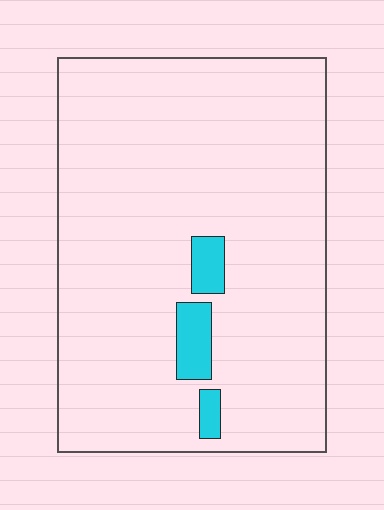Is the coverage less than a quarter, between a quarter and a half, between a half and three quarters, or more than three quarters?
Less than a quarter.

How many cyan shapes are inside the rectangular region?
3.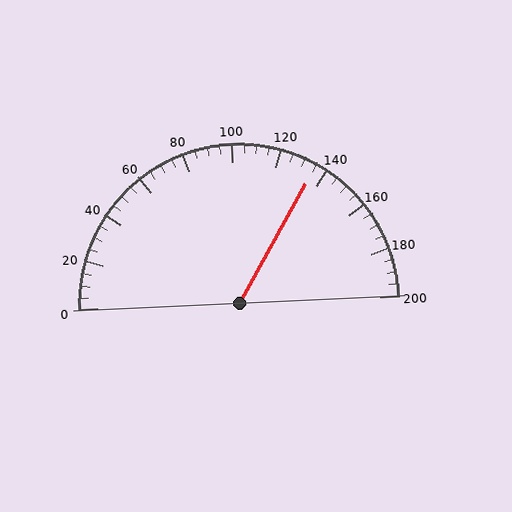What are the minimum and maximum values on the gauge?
The gauge ranges from 0 to 200.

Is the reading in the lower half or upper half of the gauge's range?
The reading is in the upper half of the range (0 to 200).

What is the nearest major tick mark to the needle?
The nearest major tick mark is 140.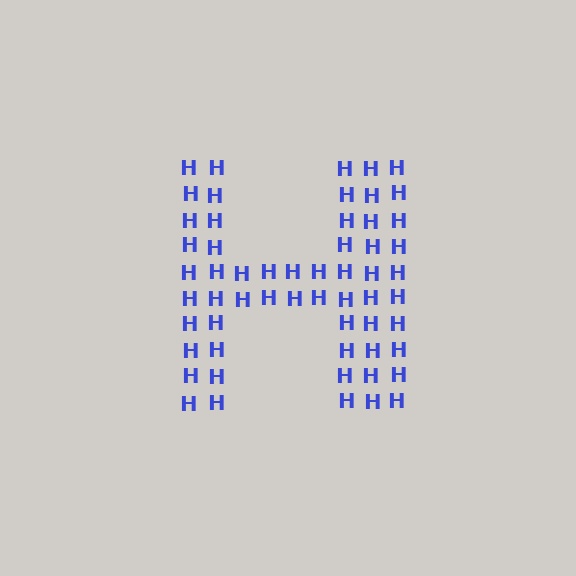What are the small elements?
The small elements are letter H's.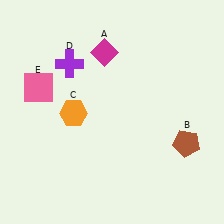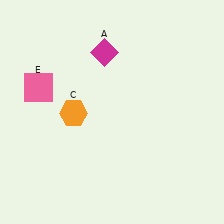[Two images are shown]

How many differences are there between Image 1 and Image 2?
There are 2 differences between the two images.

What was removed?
The purple cross (D), the brown pentagon (B) were removed in Image 2.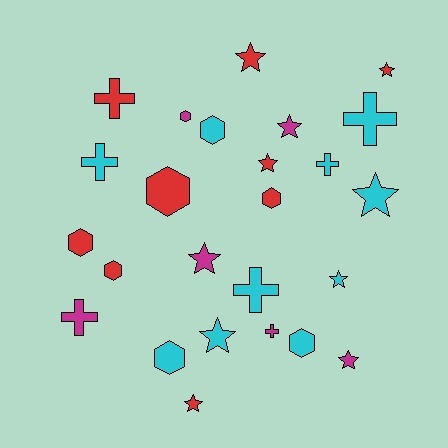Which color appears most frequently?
Cyan, with 10 objects.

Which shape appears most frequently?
Star, with 10 objects.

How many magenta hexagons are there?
There is 1 magenta hexagon.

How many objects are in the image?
There are 25 objects.